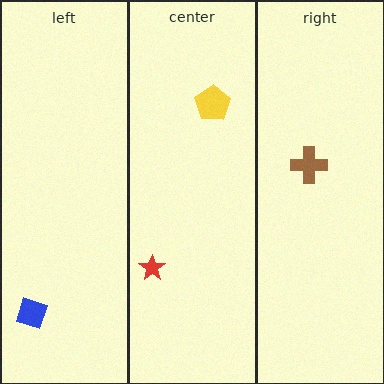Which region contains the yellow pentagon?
The center region.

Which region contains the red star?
The center region.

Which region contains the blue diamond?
The left region.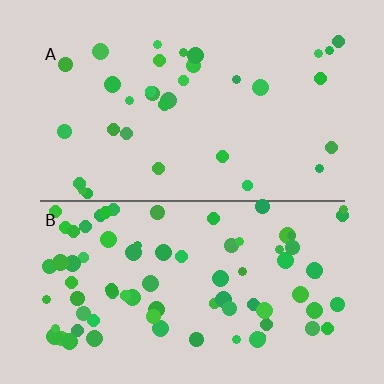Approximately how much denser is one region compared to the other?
Approximately 2.4× — region B over region A.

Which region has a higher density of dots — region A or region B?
B (the bottom).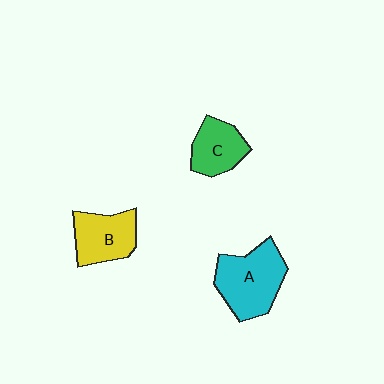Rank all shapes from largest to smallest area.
From largest to smallest: A (cyan), B (yellow), C (green).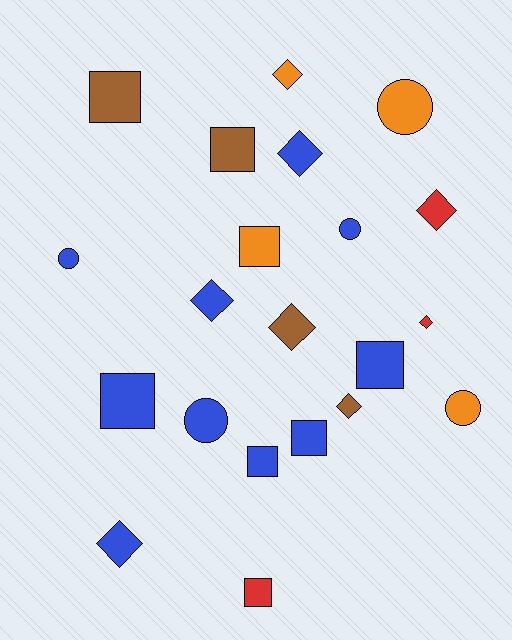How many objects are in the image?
There are 21 objects.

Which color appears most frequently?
Blue, with 10 objects.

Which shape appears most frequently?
Diamond, with 8 objects.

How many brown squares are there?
There are 2 brown squares.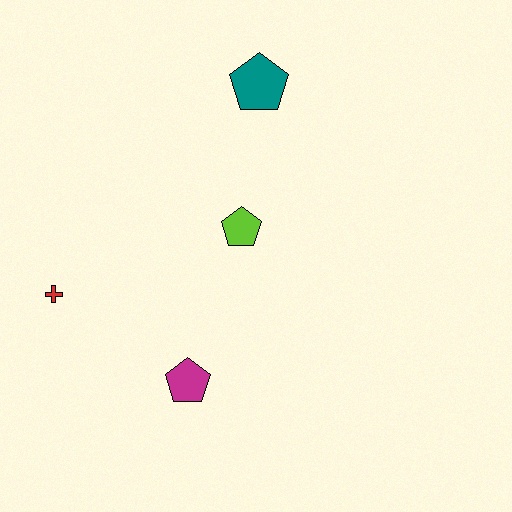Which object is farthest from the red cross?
The teal pentagon is farthest from the red cross.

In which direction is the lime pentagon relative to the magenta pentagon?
The lime pentagon is above the magenta pentagon.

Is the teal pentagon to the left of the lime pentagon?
No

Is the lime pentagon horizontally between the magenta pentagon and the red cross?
No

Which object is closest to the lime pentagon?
The teal pentagon is closest to the lime pentagon.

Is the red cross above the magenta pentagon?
Yes